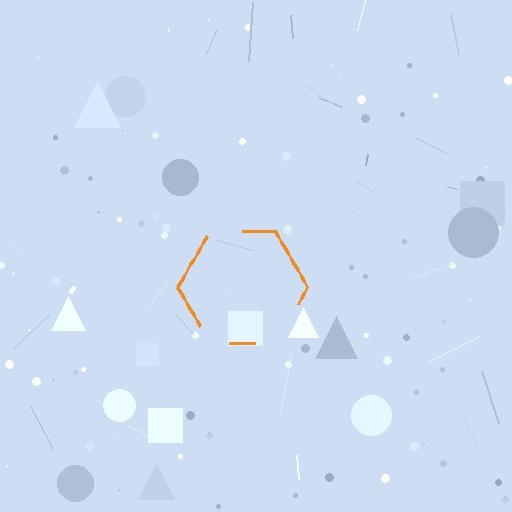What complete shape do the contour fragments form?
The contour fragments form a hexagon.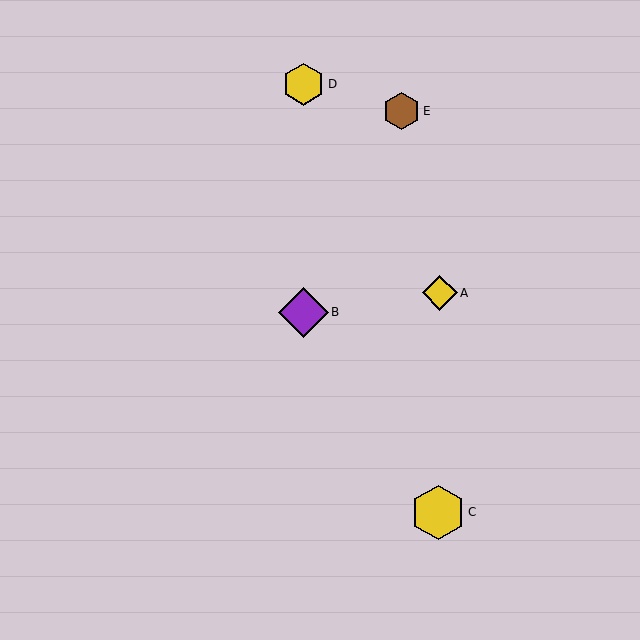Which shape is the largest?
The yellow hexagon (labeled C) is the largest.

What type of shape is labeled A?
Shape A is a yellow diamond.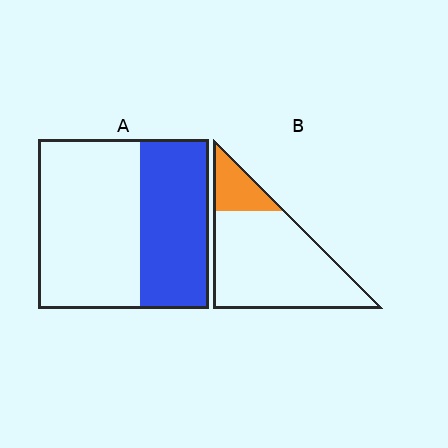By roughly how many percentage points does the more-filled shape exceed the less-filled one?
By roughly 20 percentage points (A over B).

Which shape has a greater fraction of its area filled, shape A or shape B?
Shape A.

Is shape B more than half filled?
No.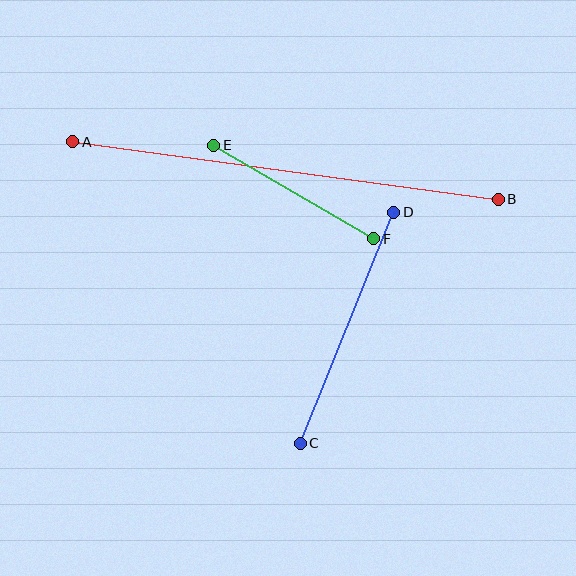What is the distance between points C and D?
The distance is approximately 249 pixels.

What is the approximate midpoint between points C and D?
The midpoint is at approximately (347, 328) pixels.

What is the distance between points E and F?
The distance is approximately 185 pixels.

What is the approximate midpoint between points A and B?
The midpoint is at approximately (285, 171) pixels.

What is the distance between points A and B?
The distance is approximately 429 pixels.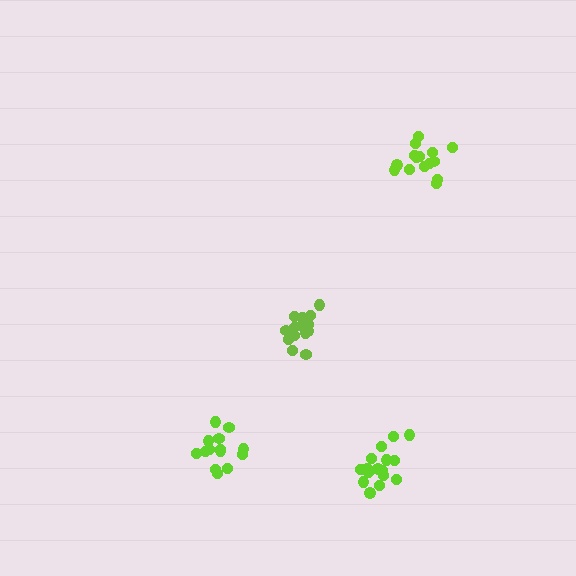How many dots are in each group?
Group 1: 17 dots, Group 2: 14 dots, Group 3: 18 dots, Group 4: 15 dots (64 total).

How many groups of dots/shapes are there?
There are 4 groups.